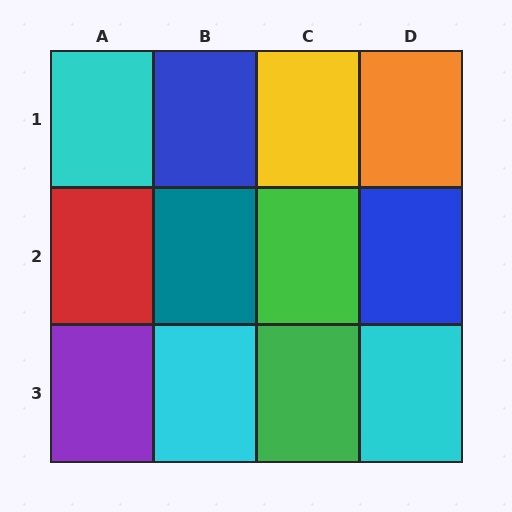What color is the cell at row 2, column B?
Teal.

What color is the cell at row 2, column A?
Red.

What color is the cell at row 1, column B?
Blue.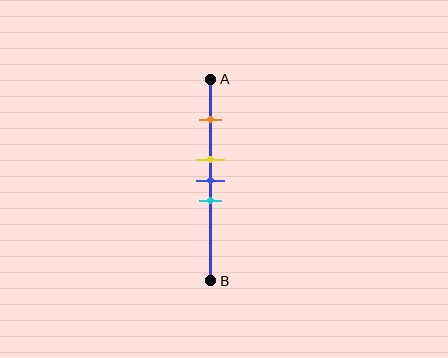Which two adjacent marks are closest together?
The yellow and blue marks are the closest adjacent pair.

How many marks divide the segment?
There are 4 marks dividing the segment.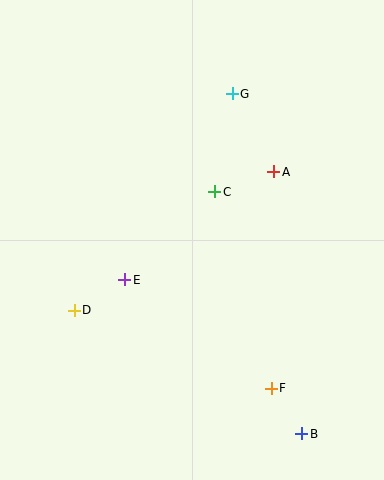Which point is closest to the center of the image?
Point C at (215, 192) is closest to the center.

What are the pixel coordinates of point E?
Point E is at (125, 280).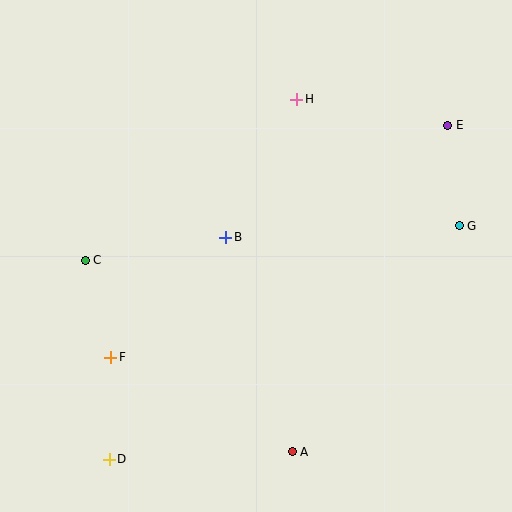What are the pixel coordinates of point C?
Point C is at (85, 261).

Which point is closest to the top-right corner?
Point E is closest to the top-right corner.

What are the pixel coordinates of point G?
Point G is at (459, 226).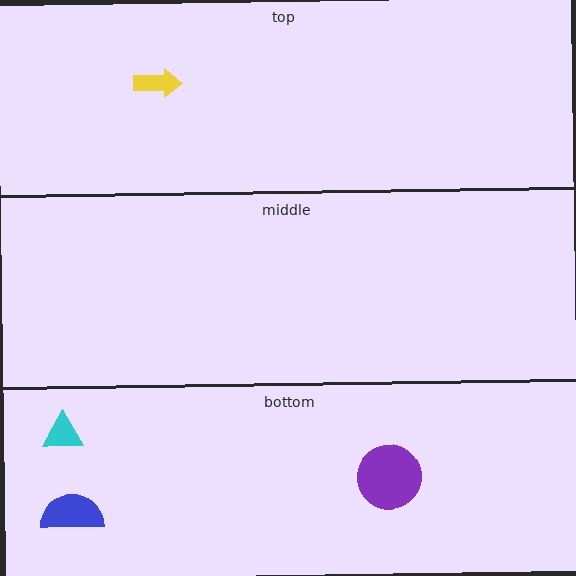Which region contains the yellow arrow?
The top region.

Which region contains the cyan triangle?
The bottom region.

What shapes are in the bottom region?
The cyan triangle, the blue semicircle, the purple circle.